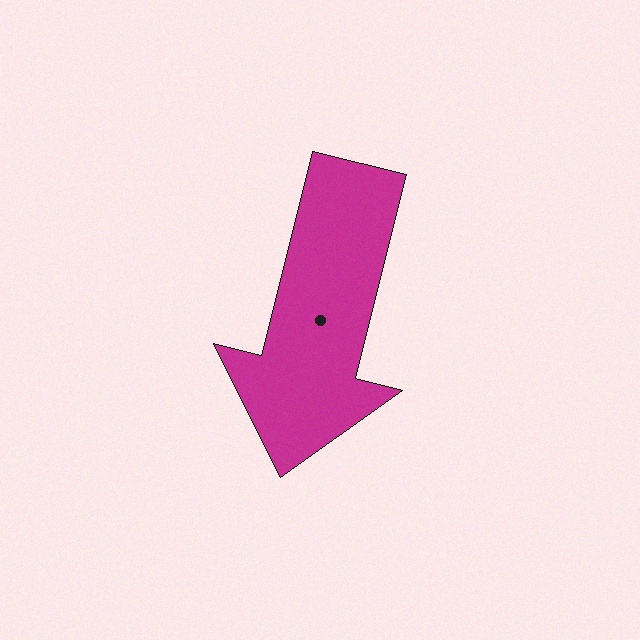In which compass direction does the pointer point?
South.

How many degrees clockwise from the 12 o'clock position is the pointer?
Approximately 194 degrees.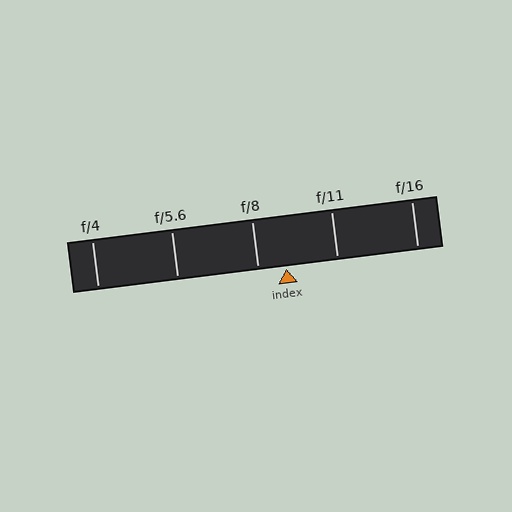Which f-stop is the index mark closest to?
The index mark is closest to f/8.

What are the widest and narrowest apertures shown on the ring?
The widest aperture shown is f/4 and the narrowest is f/16.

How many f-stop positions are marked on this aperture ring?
There are 5 f-stop positions marked.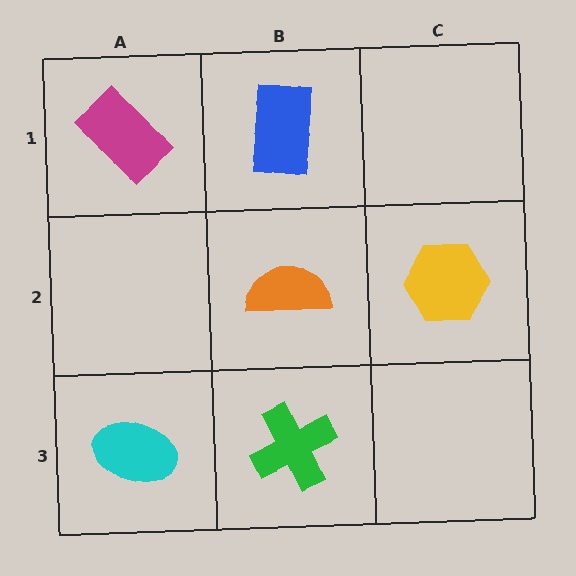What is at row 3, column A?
A cyan ellipse.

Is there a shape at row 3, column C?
No, that cell is empty.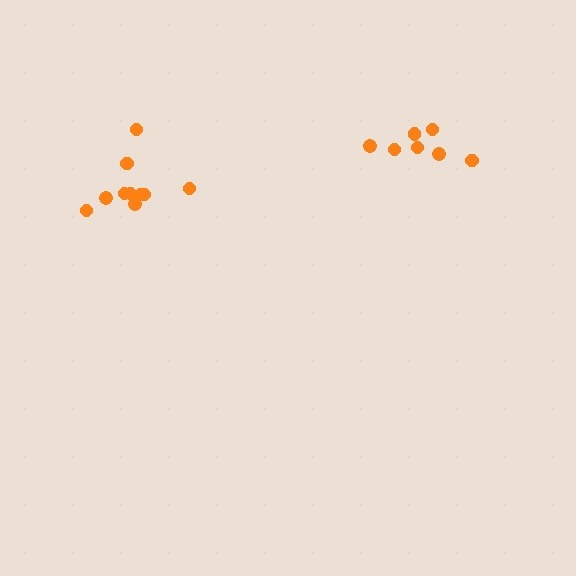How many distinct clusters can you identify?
There are 2 distinct clusters.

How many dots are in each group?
Group 1: 10 dots, Group 2: 7 dots (17 total).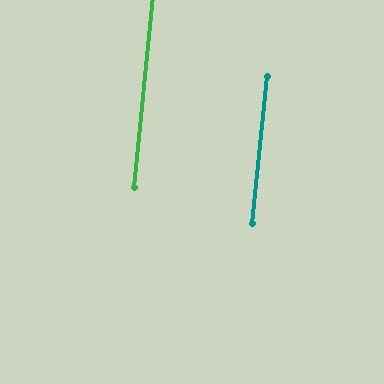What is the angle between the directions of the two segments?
Approximately 0 degrees.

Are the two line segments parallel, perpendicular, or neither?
Parallel — their directions differ by only 0.2°.